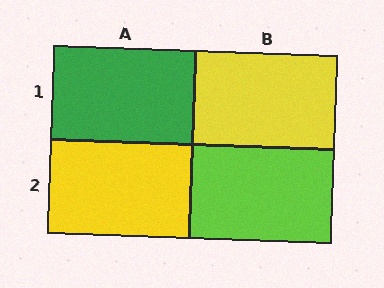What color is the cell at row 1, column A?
Green.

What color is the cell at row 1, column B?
Yellow.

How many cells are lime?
1 cell is lime.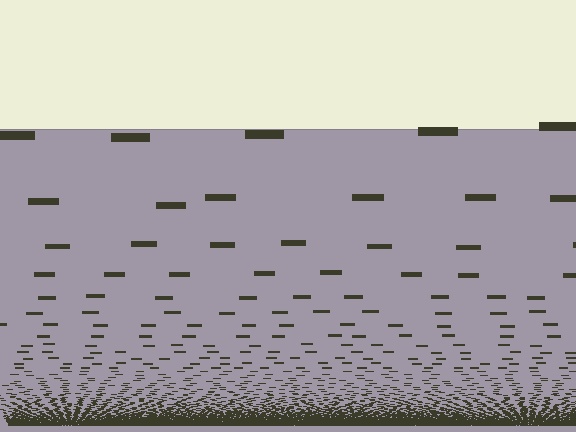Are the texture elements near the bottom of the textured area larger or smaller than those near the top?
Smaller. The gradient is inverted — elements near the bottom are smaller and denser.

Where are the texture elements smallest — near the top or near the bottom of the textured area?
Near the bottom.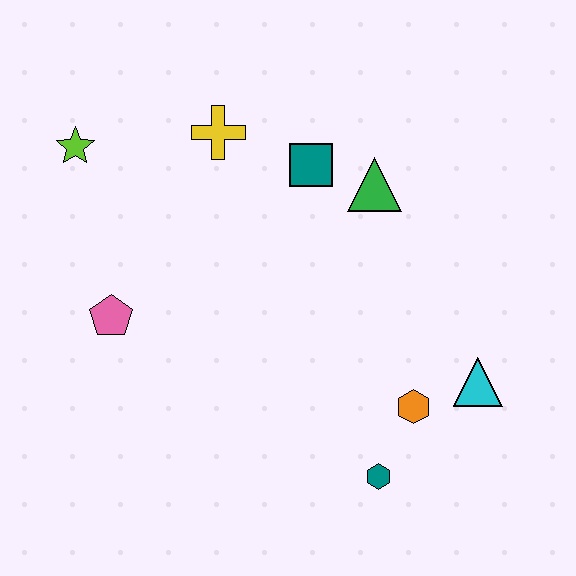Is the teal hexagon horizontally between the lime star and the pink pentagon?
No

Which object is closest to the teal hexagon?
The orange hexagon is closest to the teal hexagon.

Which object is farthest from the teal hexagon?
The lime star is farthest from the teal hexagon.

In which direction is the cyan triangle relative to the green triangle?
The cyan triangle is below the green triangle.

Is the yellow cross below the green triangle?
No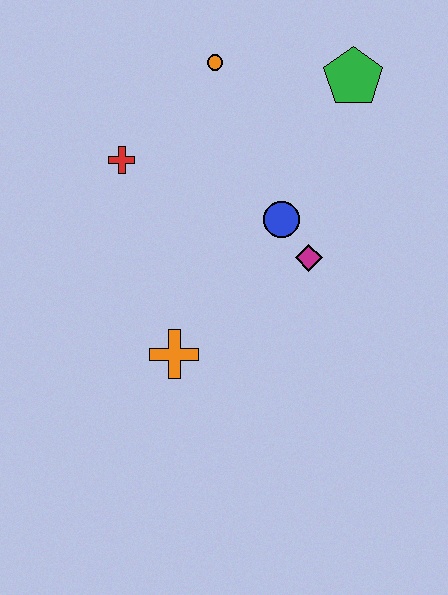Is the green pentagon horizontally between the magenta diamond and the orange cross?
No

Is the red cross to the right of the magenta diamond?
No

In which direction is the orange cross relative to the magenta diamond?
The orange cross is to the left of the magenta diamond.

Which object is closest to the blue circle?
The magenta diamond is closest to the blue circle.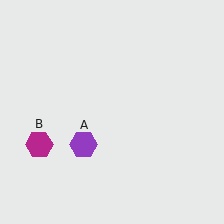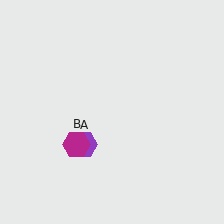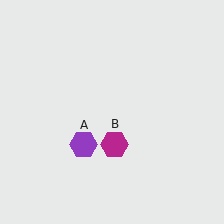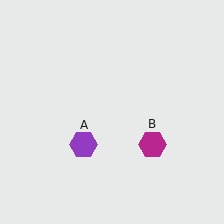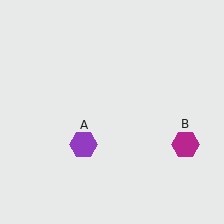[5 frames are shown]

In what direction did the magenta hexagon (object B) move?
The magenta hexagon (object B) moved right.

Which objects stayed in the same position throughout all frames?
Purple hexagon (object A) remained stationary.